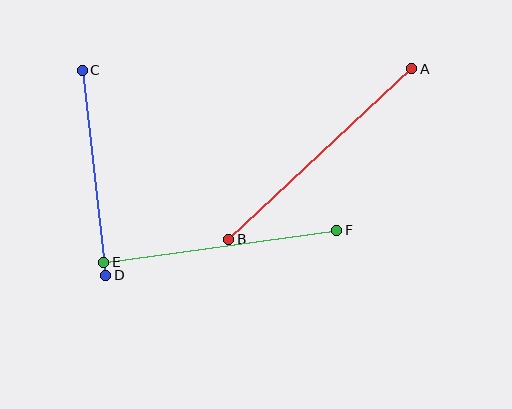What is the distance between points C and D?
The distance is approximately 206 pixels.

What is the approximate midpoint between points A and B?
The midpoint is at approximately (320, 154) pixels.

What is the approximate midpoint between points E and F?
The midpoint is at approximately (220, 246) pixels.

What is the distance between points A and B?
The distance is approximately 250 pixels.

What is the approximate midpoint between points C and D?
The midpoint is at approximately (94, 173) pixels.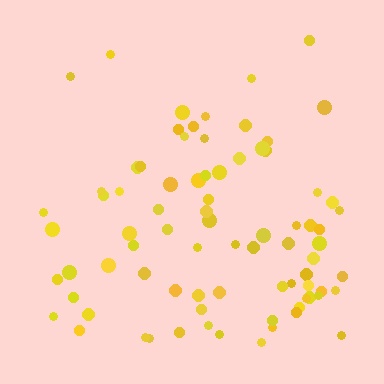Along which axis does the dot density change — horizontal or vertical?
Vertical.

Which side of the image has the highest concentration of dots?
The bottom.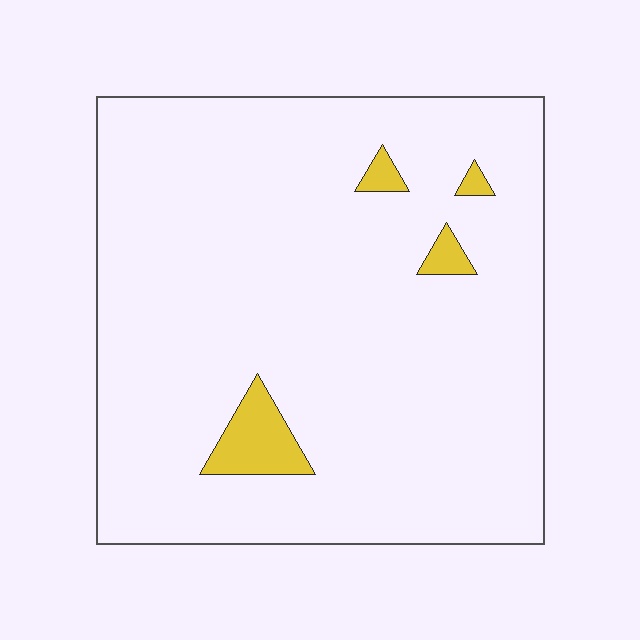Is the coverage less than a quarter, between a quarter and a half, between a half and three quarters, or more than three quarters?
Less than a quarter.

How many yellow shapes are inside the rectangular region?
4.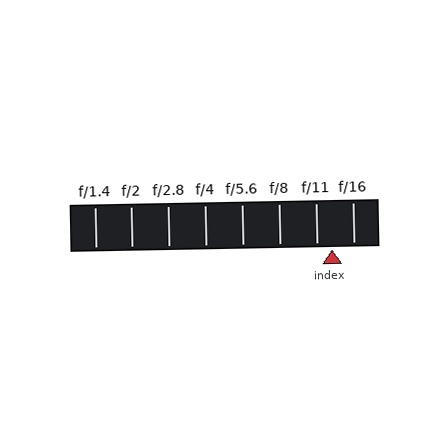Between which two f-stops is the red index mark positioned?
The index mark is between f/11 and f/16.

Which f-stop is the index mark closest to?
The index mark is closest to f/11.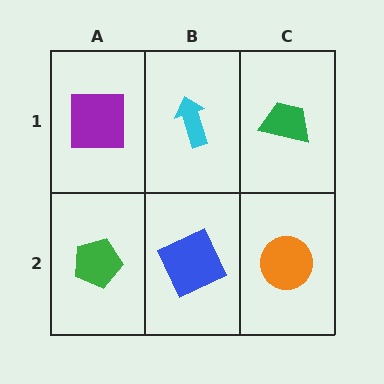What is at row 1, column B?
A cyan arrow.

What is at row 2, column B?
A blue square.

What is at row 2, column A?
A green pentagon.